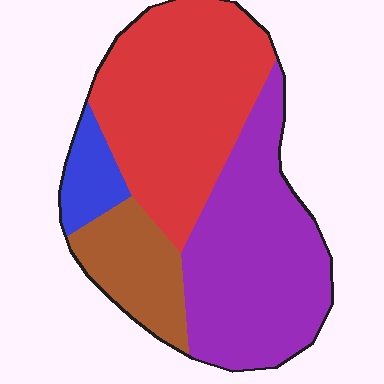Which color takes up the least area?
Blue, at roughly 5%.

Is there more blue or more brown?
Brown.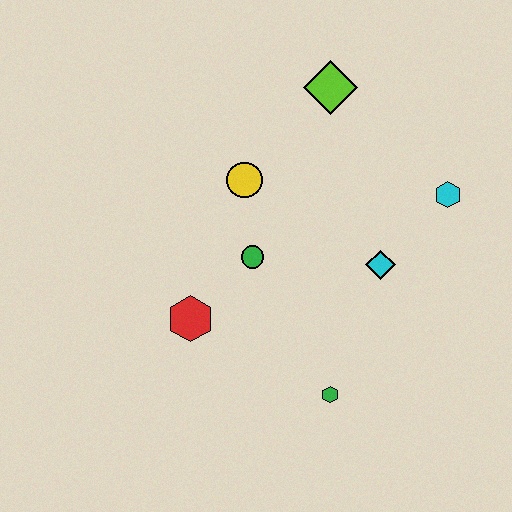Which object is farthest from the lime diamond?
The green hexagon is farthest from the lime diamond.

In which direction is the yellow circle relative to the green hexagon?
The yellow circle is above the green hexagon.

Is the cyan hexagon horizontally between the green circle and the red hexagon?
No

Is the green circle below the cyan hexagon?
Yes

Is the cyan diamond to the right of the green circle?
Yes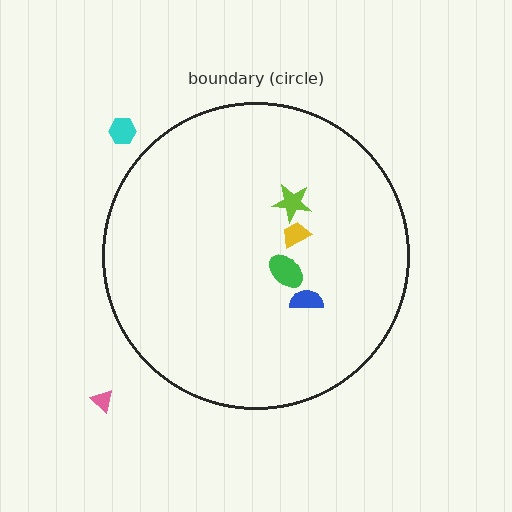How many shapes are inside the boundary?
4 inside, 2 outside.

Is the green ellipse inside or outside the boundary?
Inside.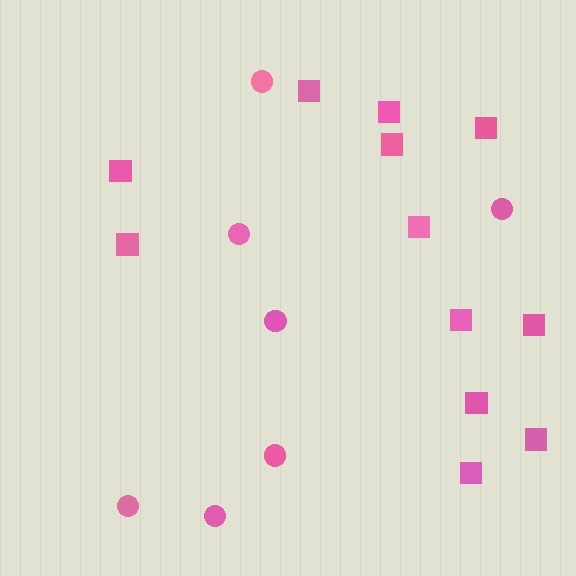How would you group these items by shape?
There are 2 groups: one group of circles (7) and one group of squares (12).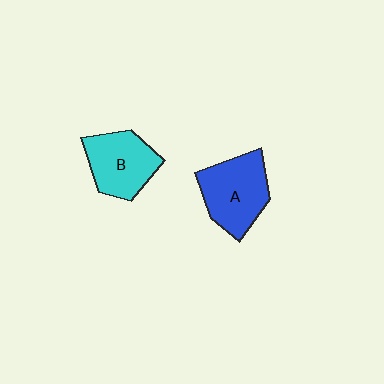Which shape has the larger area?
Shape A (blue).